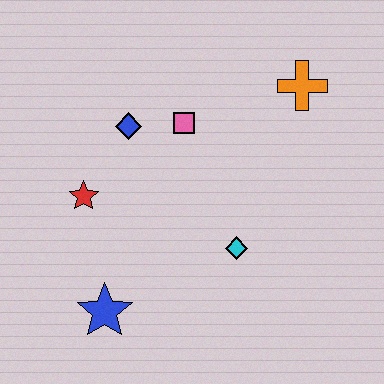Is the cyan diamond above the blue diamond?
No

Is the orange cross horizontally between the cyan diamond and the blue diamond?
No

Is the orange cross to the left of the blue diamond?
No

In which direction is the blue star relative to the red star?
The blue star is below the red star.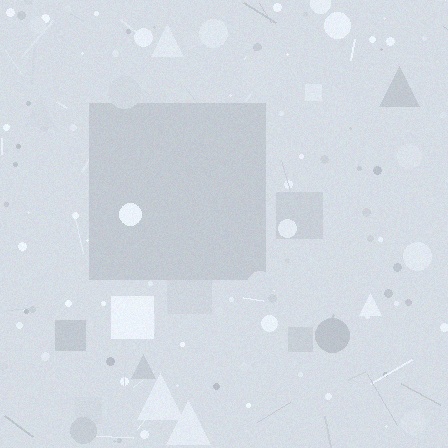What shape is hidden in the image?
A square is hidden in the image.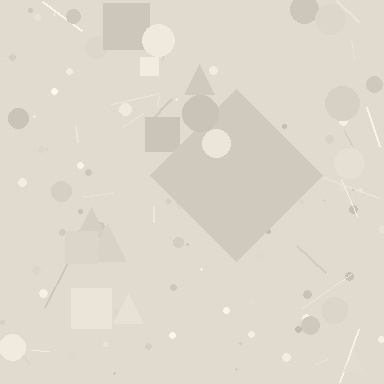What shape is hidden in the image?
A diamond is hidden in the image.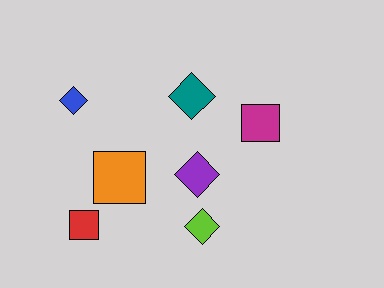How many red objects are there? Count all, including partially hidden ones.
There is 1 red object.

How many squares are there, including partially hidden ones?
There are 3 squares.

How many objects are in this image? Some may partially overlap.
There are 7 objects.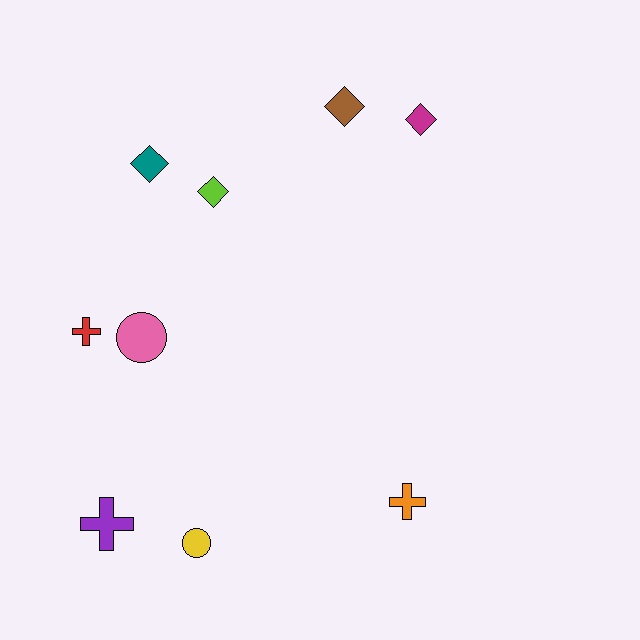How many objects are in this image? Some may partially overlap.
There are 9 objects.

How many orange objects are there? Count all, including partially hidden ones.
There is 1 orange object.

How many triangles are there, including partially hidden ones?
There are no triangles.